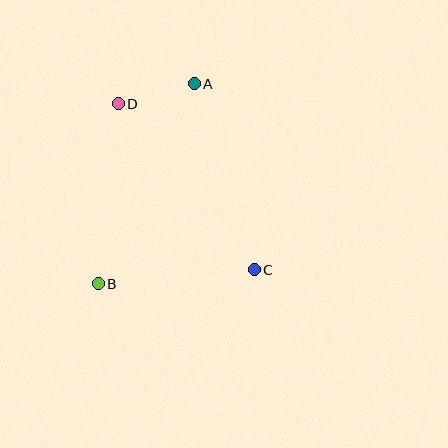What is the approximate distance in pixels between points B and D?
The distance between B and D is approximately 181 pixels.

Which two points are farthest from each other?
Points A and B are farthest from each other.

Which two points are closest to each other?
Points A and D are closest to each other.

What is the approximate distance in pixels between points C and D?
The distance between C and D is approximately 215 pixels.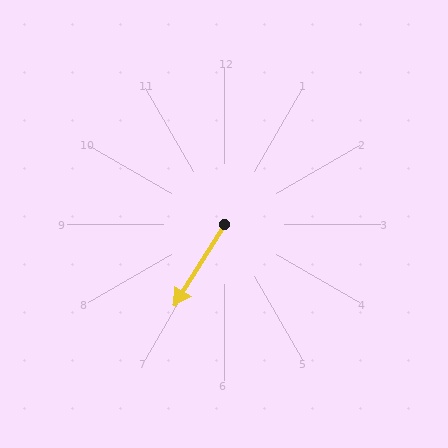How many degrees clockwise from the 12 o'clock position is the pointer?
Approximately 211 degrees.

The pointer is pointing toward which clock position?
Roughly 7 o'clock.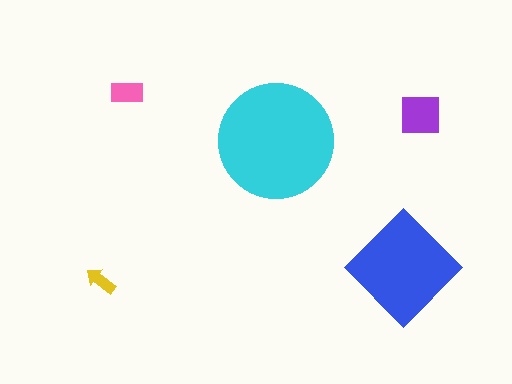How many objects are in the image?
There are 5 objects in the image.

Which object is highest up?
The pink rectangle is topmost.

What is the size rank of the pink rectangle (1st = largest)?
4th.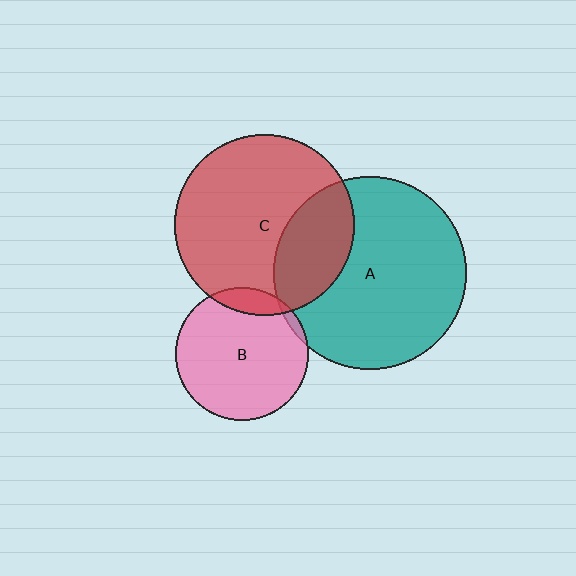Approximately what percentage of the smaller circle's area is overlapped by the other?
Approximately 30%.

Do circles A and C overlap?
Yes.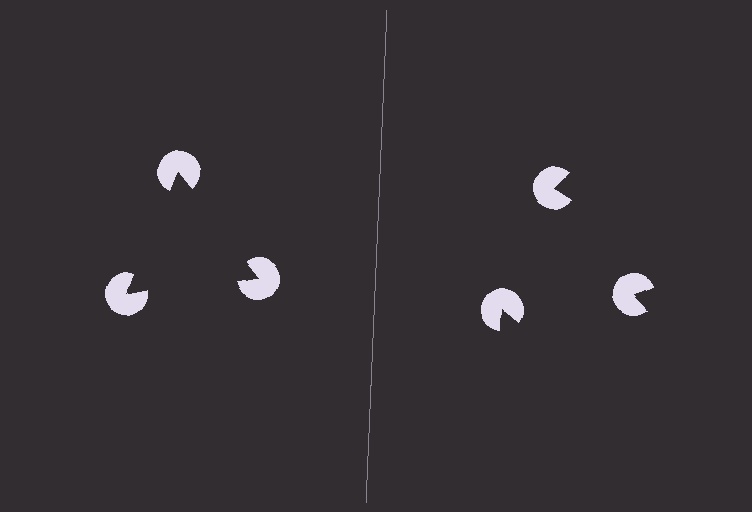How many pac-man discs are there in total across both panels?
6 — 3 on each side.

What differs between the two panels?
The pac-man discs are positioned identically on both sides; only the wedge orientations differ. On the left they align to a triangle; on the right they are misaligned.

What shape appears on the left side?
An illusory triangle.